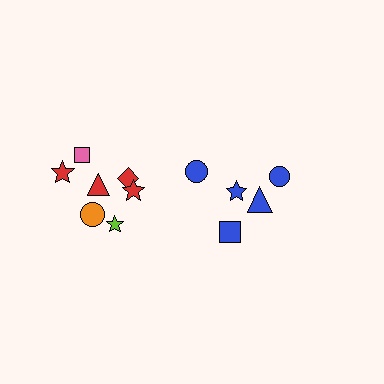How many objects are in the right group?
There are 5 objects.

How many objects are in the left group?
There are 7 objects.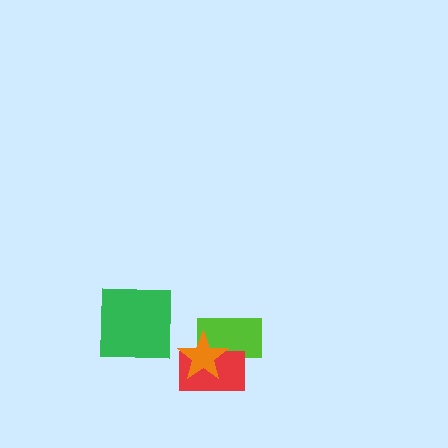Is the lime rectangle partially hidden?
Yes, it is partially covered by another shape.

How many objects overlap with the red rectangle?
2 objects overlap with the red rectangle.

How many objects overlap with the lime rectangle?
2 objects overlap with the lime rectangle.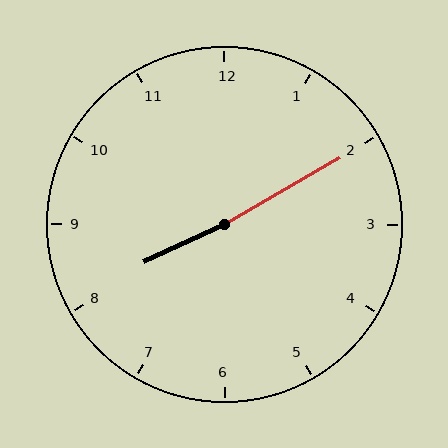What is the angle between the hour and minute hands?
Approximately 175 degrees.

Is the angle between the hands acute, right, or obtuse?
It is obtuse.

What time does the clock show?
8:10.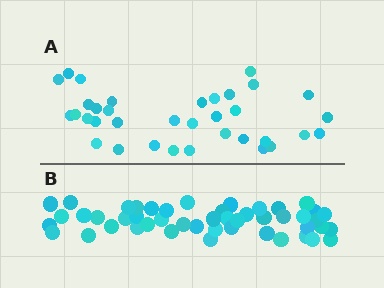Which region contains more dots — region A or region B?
Region B (the bottom region) has more dots.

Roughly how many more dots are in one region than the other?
Region B has approximately 15 more dots than region A.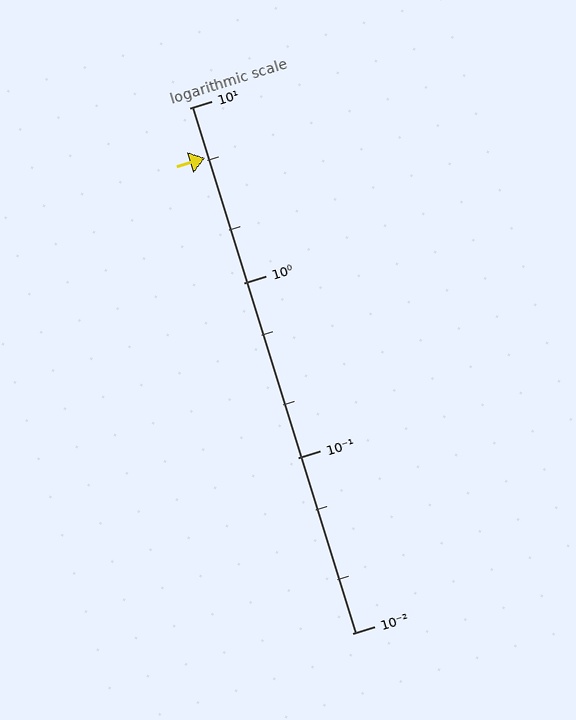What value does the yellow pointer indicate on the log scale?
The pointer indicates approximately 5.2.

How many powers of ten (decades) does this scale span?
The scale spans 3 decades, from 0.01 to 10.